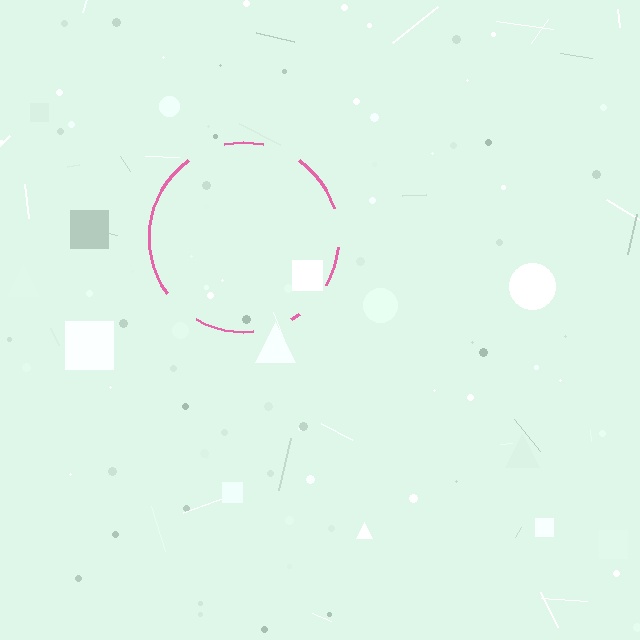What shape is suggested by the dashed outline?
The dashed outline suggests a circle.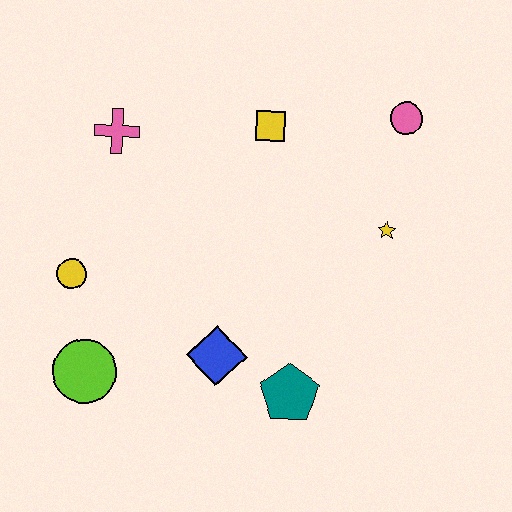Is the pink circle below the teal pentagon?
No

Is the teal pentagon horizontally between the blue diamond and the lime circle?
No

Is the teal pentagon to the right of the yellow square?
Yes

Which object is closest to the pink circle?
The yellow star is closest to the pink circle.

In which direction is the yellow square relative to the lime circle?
The yellow square is above the lime circle.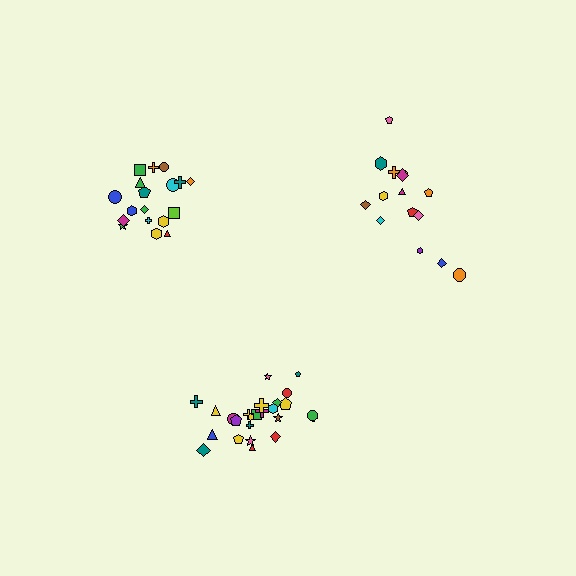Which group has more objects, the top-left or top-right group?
The top-left group.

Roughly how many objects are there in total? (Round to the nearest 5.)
Roughly 60 objects in total.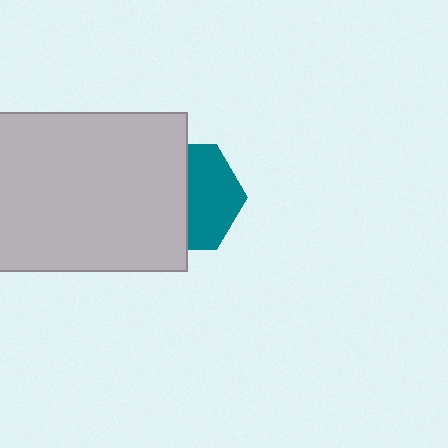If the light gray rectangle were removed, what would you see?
You would see the complete teal hexagon.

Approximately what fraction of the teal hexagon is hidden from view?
Roughly 51% of the teal hexagon is hidden behind the light gray rectangle.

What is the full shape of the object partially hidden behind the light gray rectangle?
The partially hidden object is a teal hexagon.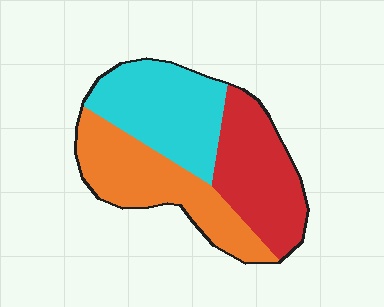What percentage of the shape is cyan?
Cyan covers roughly 35% of the shape.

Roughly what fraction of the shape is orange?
Orange covers roughly 35% of the shape.